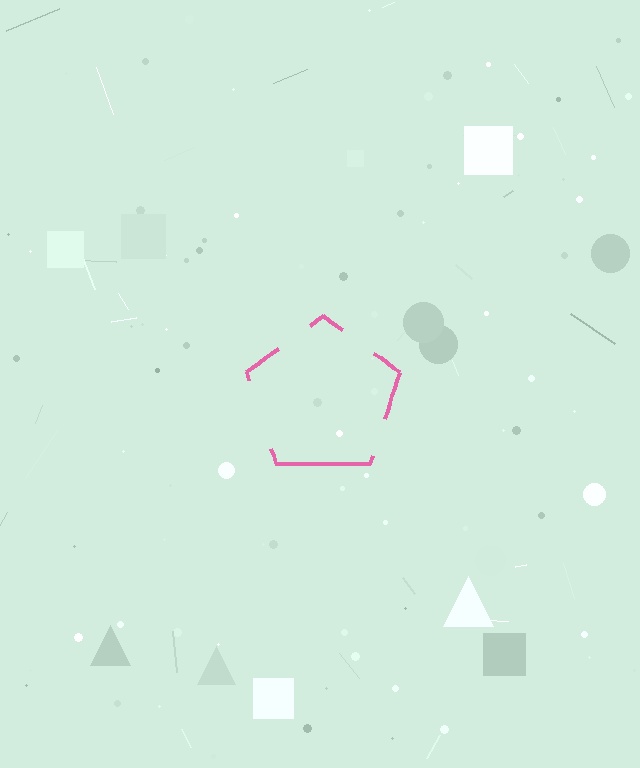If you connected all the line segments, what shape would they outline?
They would outline a pentagon.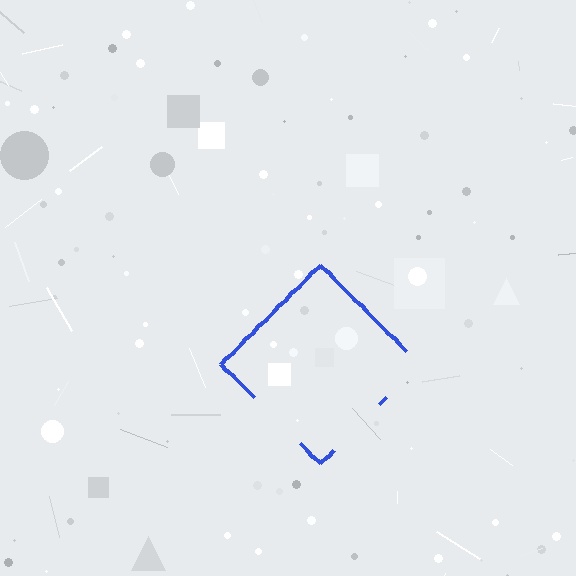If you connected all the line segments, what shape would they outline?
They would outline a diamond.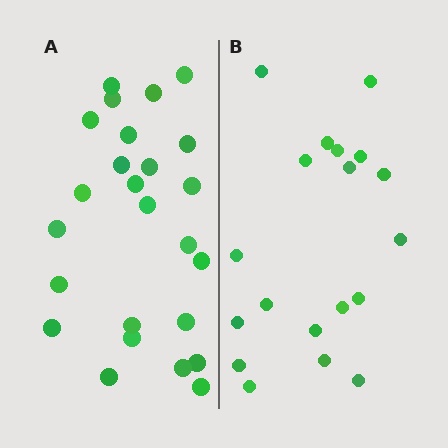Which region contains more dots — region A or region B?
Region A (the left region) has more dots.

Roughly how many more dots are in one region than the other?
Region A has about 6 more dots than region B.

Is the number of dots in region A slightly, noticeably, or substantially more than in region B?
Region A has noticeably more, but not dramatically so. The ratio is roughly 1.3 to 1.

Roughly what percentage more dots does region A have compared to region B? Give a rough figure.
About 30% more.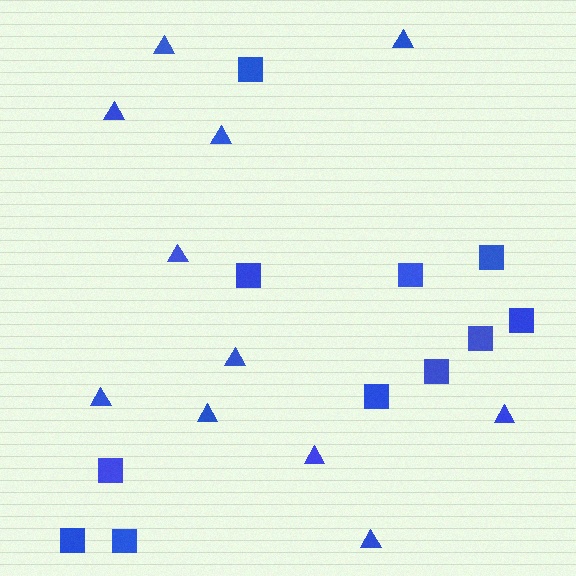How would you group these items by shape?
There are 2 groups: one group of squares (11) and one group of triangles (11).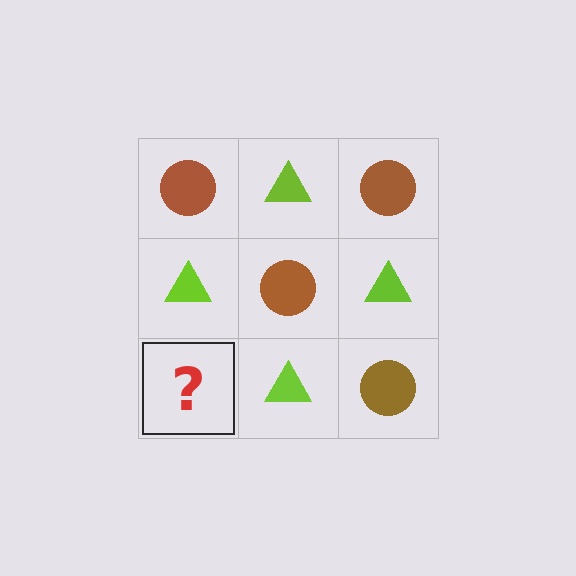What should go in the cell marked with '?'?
The missing cell should contain a brown circle.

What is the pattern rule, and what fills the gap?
The rule is that it alternates brown circle and lime triangle in a checkerboard pattern. The gap should be filled with a brown circle.